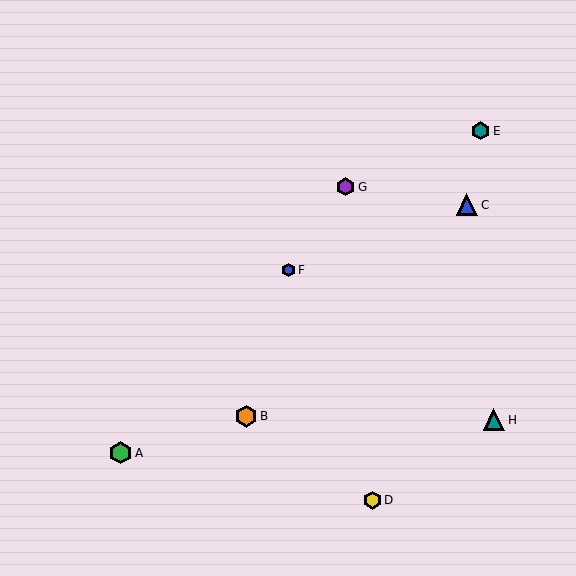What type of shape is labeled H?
Shape H is a teal triangle.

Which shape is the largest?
The green hexagon (labeled A) is the largest.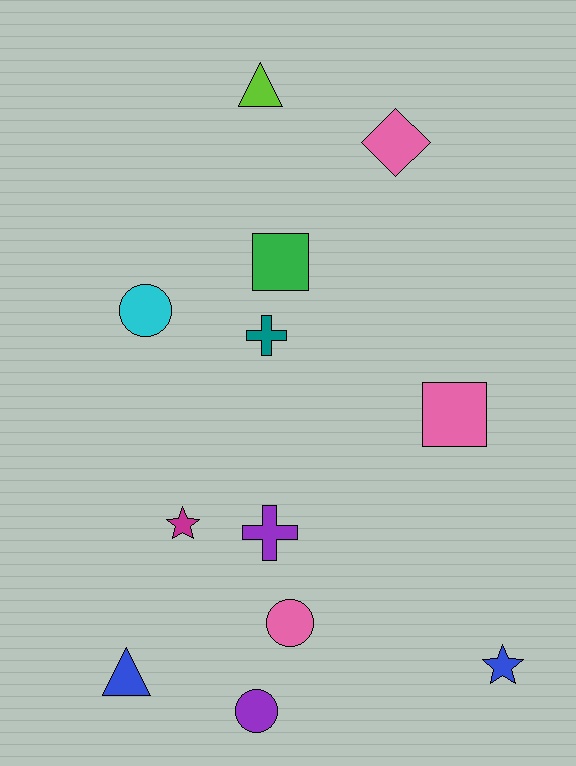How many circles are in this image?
There are 3 circles.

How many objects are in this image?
There are 12 objects.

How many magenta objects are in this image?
There is 1 magenta object.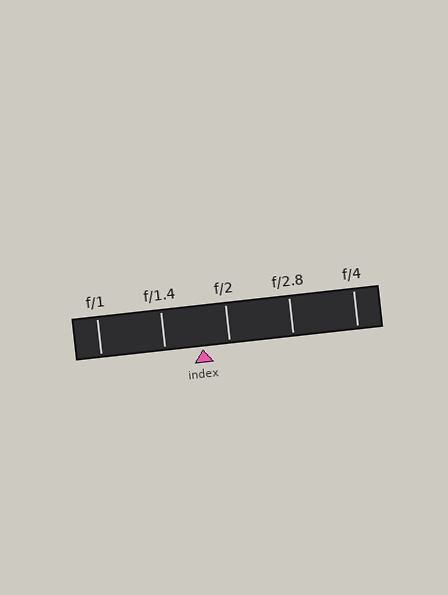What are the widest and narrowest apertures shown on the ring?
The widest aperture shown is f/1 and the narrowest is f/4.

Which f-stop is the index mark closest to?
The index mark is closest to f/2.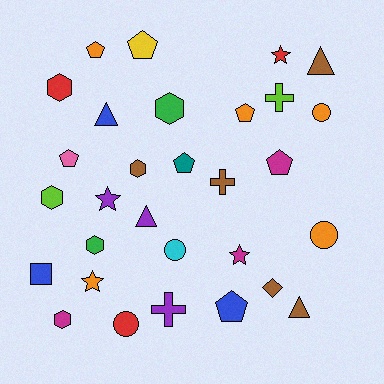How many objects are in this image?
There are 30 objects.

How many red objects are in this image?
There are 3 red objects.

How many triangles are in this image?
There are 4 triangles.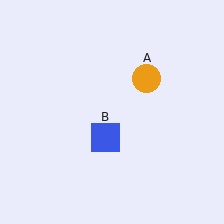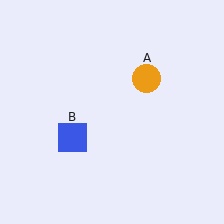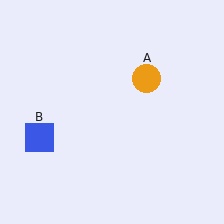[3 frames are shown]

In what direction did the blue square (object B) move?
The blue square (object B) moved left.